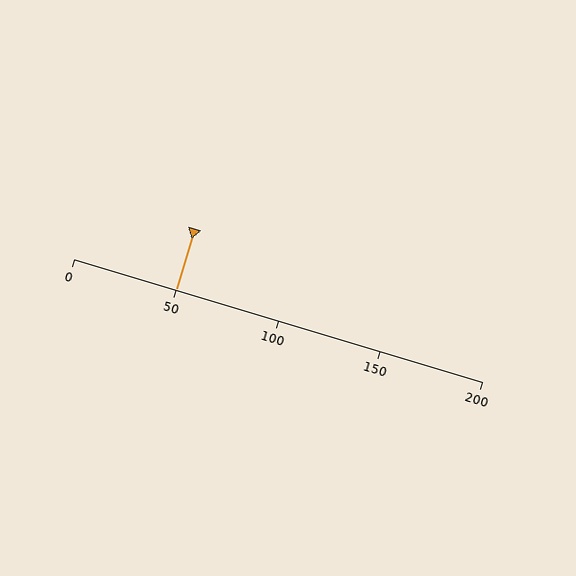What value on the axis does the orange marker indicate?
The marker indicates approximately 50.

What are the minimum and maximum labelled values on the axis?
The axis runs from 0 to 200.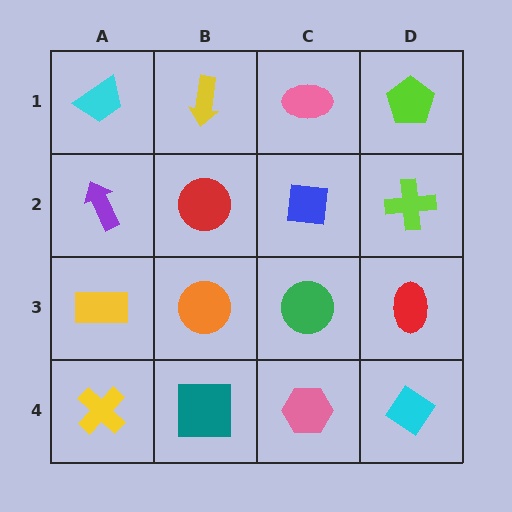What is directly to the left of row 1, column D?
A pink ellipse.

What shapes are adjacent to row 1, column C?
A blue square (row 2, column C), a yellow arrow (row 1, column B), a lime pentagon (row 1, column D).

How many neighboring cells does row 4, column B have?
3.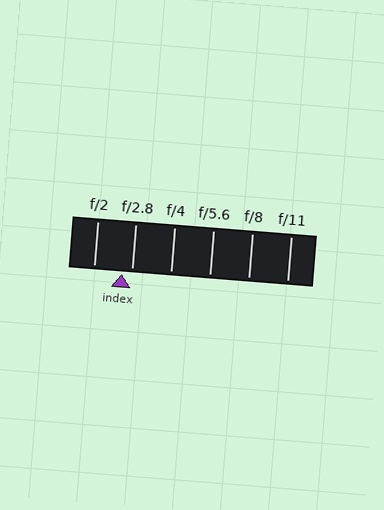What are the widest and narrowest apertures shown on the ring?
The widest aperture shown is f/2 and the narrowest is f/11.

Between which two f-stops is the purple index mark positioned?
The index mark is between f/2 and f/2.8.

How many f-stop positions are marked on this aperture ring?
There are 6 f-stop positions marked.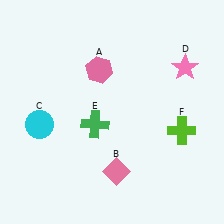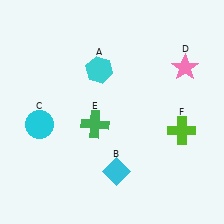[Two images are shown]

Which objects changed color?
A changed from pink to cyan. B changed from pink to cyan.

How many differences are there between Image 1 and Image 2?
There are 2 differences between the two images.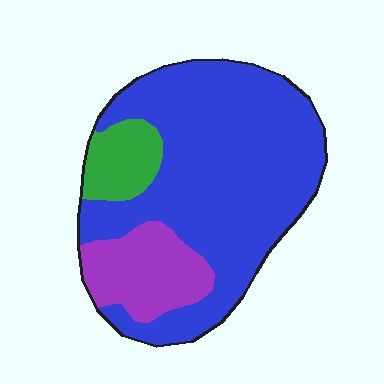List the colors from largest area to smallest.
From largest to smallest: blue, purple, green.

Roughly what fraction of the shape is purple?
Purple takes up about one sixth (1/6) of the shape.